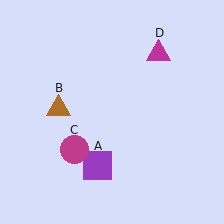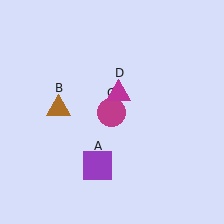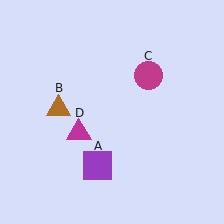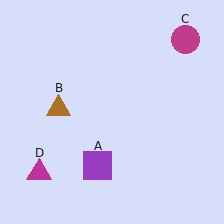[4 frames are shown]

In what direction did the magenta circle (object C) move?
The magenta circle (object C) moved up and to the right.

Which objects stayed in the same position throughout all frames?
Purple square (object A) and brown triangle (object B) remained stationary.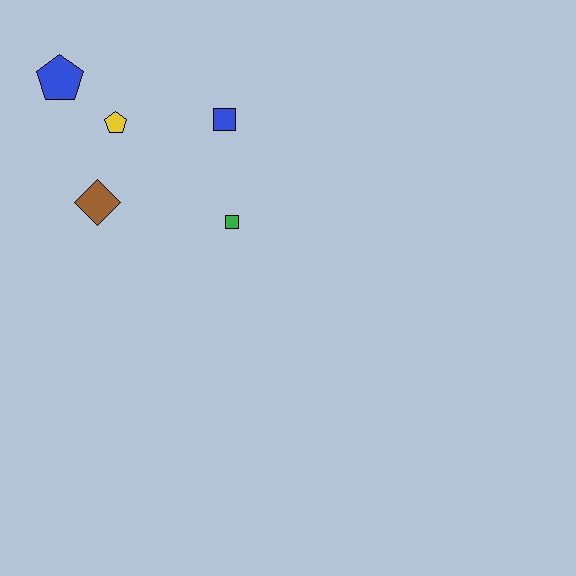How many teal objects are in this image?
There are no teal objects.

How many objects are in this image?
There are 5 objects.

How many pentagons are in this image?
There are 2 pentagons.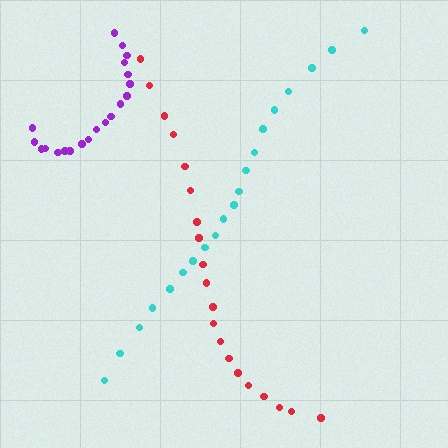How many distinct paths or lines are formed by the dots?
There are 3 distinct paths.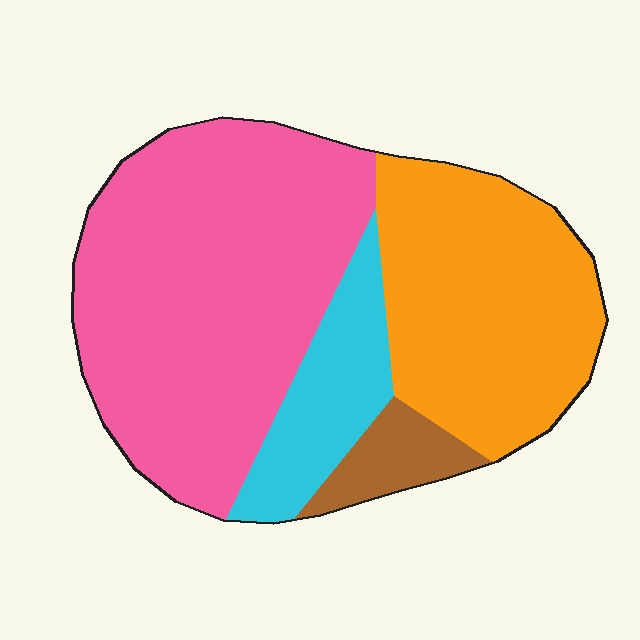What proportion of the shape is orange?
Orange takes up about one third (1/3) of the shape.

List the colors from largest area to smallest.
From largest to smallest: pink, orange, cyan, brown.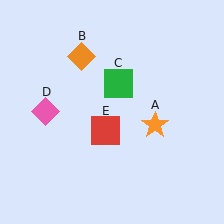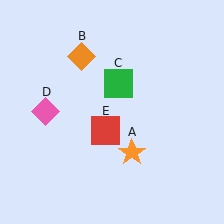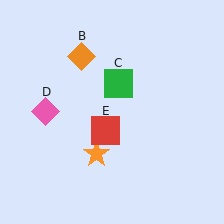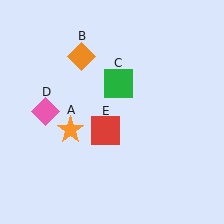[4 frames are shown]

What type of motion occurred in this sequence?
The orange star (object A) rotated clockwise around the center of the scene.